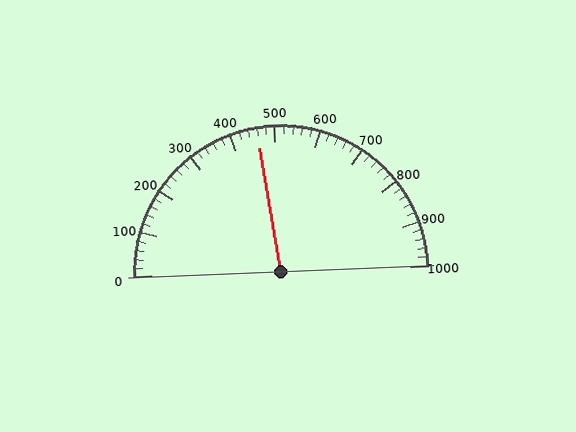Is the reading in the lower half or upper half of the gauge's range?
The reading is in the lower half of the range (0 to 1000).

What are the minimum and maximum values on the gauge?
The gauge ranges from 0 to 1000.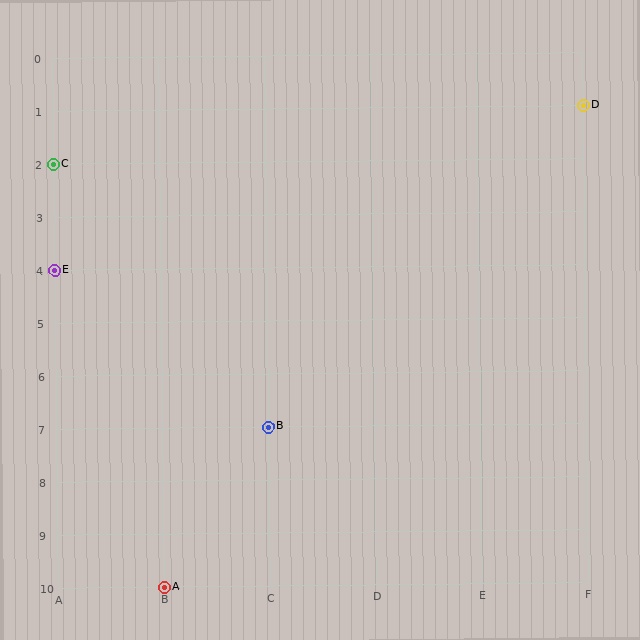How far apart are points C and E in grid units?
Points C and E are 2 rows apart.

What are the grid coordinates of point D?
Point D is at grid coordinates (F, 1).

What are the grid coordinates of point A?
Point A is at grid coordinates (B, 10).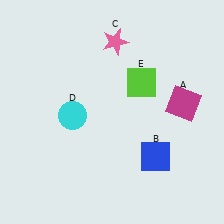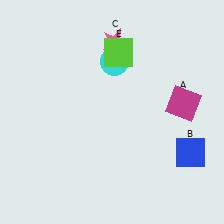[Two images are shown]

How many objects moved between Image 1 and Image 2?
3 objects moved between the two images.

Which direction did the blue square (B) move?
The blue square (B) moved right.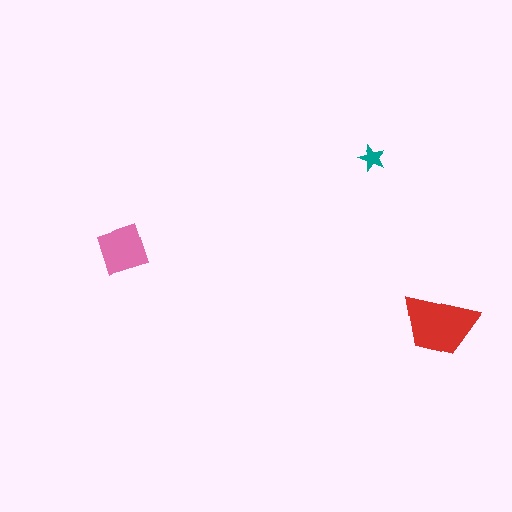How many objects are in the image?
There are 3 objects in the image.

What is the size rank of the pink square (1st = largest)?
2nd.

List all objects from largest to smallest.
The red trapezoid, the pink square, the teal star.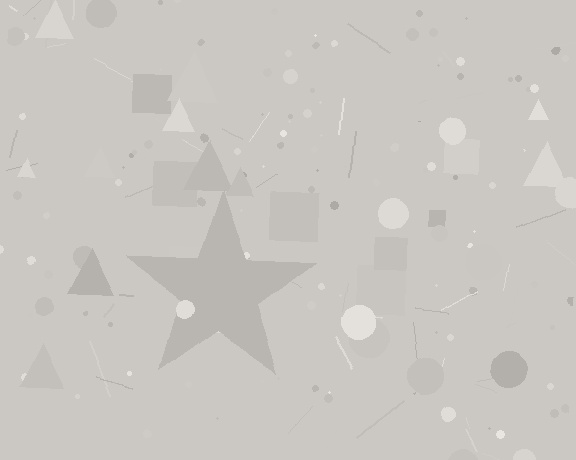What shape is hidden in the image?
A star is hidden in the image.